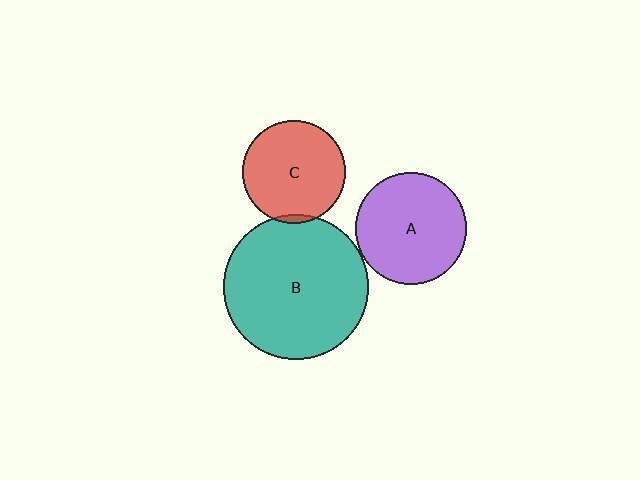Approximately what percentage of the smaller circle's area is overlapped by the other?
Approximately 5%.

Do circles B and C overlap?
Yes.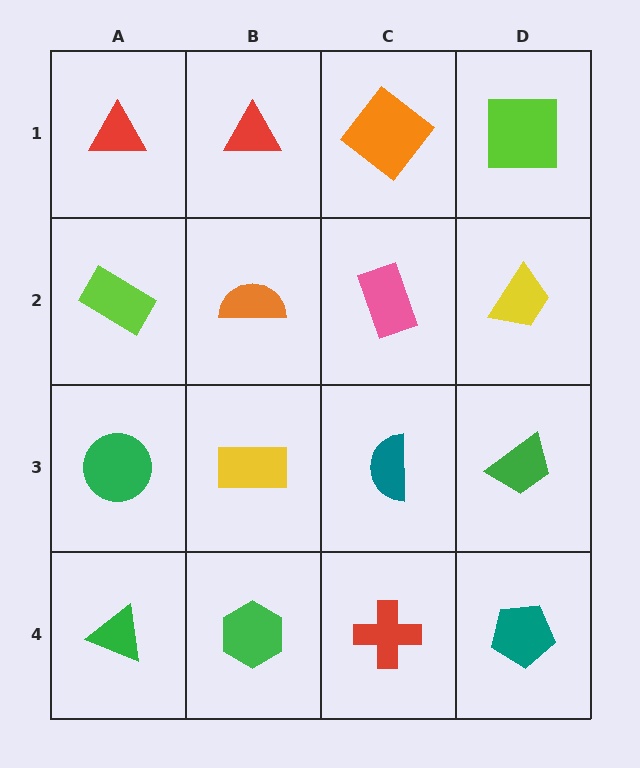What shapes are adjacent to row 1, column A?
A lime rectangle (row 2, column A), a red triangle (row 1, column B).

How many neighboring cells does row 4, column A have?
2.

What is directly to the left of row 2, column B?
A lime rectangle.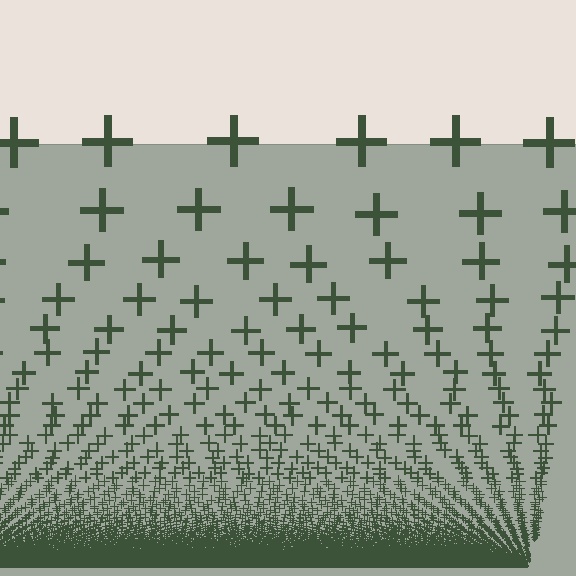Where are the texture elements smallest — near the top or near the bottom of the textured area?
Near the bottom.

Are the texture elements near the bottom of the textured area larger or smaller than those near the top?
Smaller. The gradient is inverted — elements near the bottom are smaller and denser.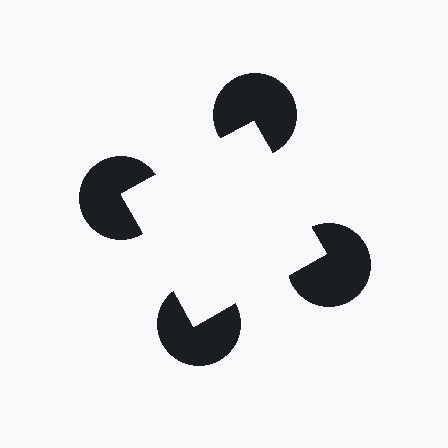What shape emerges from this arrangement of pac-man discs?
An illusory square — its edges are inferred from the aligned wedge cuts in the pac-man discs, not physically drawn.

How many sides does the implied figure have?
4 sides.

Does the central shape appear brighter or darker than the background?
It typically appears slightly brighter than the background, even though no actual brightness change is drawn.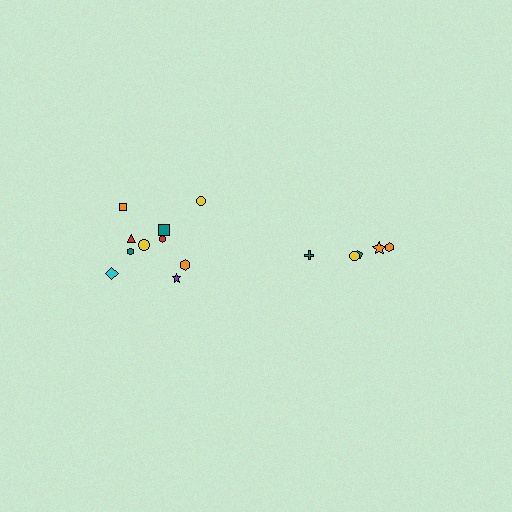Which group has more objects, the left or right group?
The left group.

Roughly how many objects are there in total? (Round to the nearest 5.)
Roughly 15 objects in total.